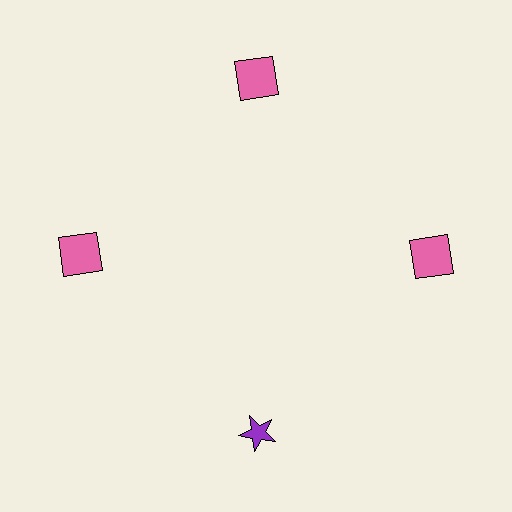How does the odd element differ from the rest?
It differs in both color (purple instead of pink) and shape (star instead of square).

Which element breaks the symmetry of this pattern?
The purple star at roughly the 6 o'clock position breaks the symmetry. All other shapes are pink squares.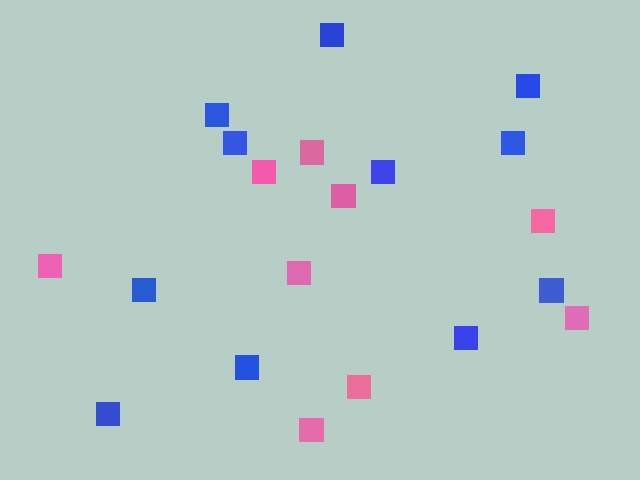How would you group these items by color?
There are 2 groups: one group of pink squares (9) and one group of blue squares (11).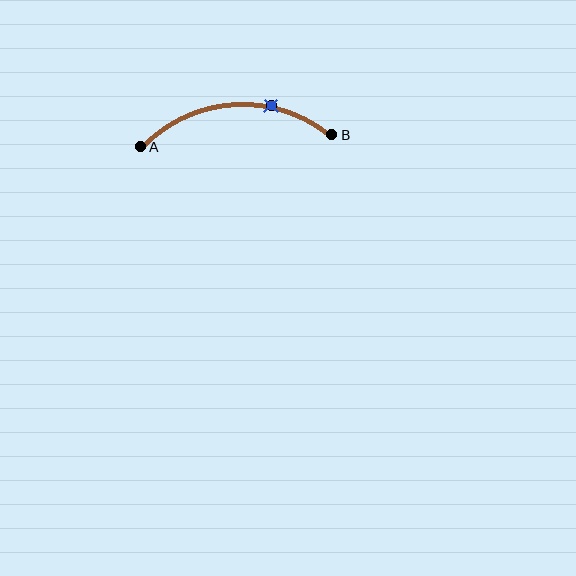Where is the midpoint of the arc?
The arc midpoint is the point on the curve farthest from the straight line joining A and B. It sits above that line.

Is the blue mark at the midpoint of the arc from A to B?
No. The blue mark lies on the arc but is closer to endpoint B. The arc midpoint would be at the point on the curve equidistant along the arc from both A and B.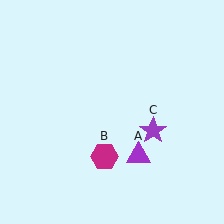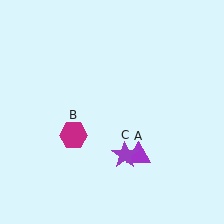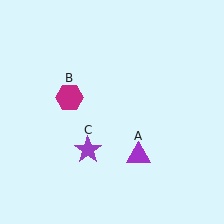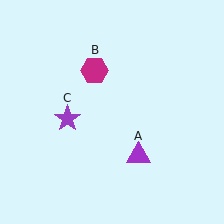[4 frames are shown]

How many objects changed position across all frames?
2 objects changed position: magenta hexagon (object B), purple star (object C).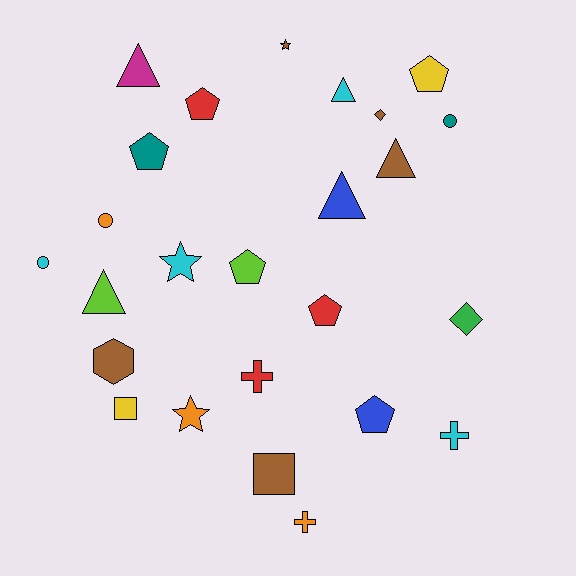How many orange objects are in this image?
There are 3 orange objects.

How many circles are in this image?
There are 3 circles.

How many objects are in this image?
There are 25 objects.